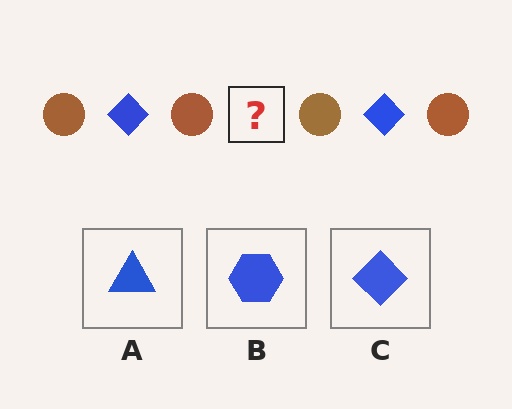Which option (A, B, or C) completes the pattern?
C.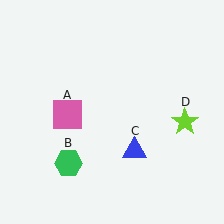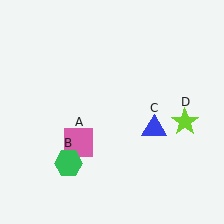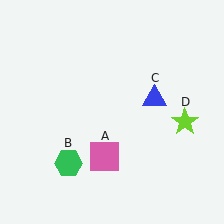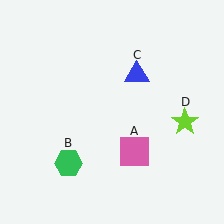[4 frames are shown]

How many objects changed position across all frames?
2 objects changed position: pink square (object A), blue triangle (object C).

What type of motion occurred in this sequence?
The pink square (object A), blue triangle (object C) rotated counterclockwise around the center of the scene.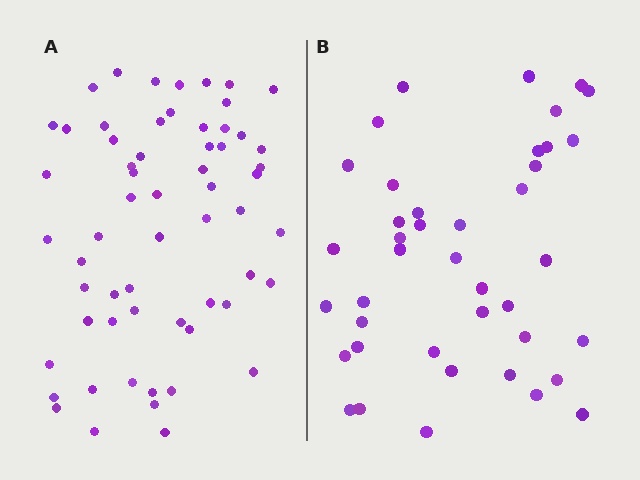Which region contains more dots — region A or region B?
Region A (the left region) has more dots.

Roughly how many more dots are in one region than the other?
Region A has approximately 20 more dots than region B.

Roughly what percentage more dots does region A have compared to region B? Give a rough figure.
About 45% more.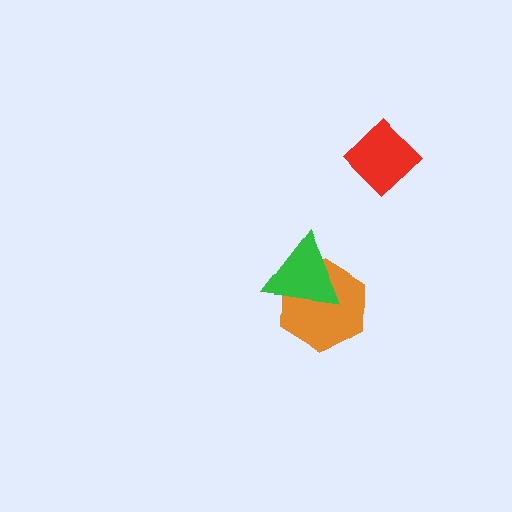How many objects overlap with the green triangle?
1 object overlaps with the green triangle.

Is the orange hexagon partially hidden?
Yes, it is partially covered by another shape.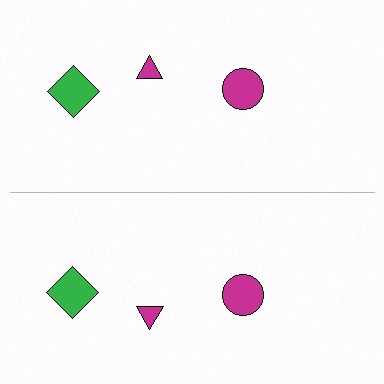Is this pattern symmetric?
Yes, this pattern has bilateral (reflection) symmetry.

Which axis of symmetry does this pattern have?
The pattern has a horizontal axis of symmetry running through the center of the image.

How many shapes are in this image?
There are 6 shapes in this image.